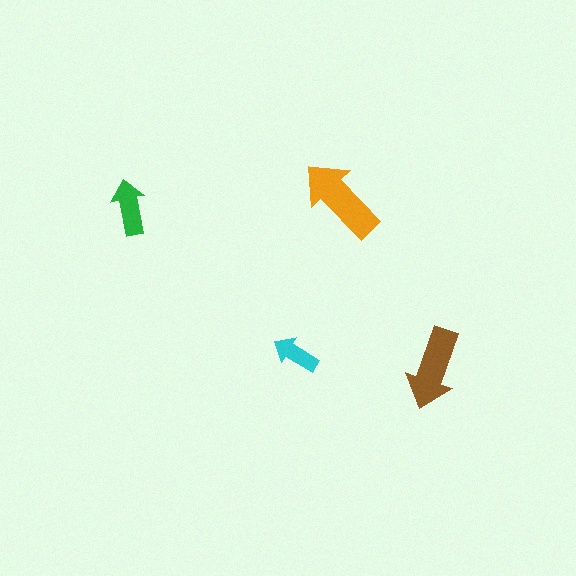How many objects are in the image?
There are 4 objects in the image.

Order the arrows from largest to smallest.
the orange one, the brown one, the green one, the cyan one.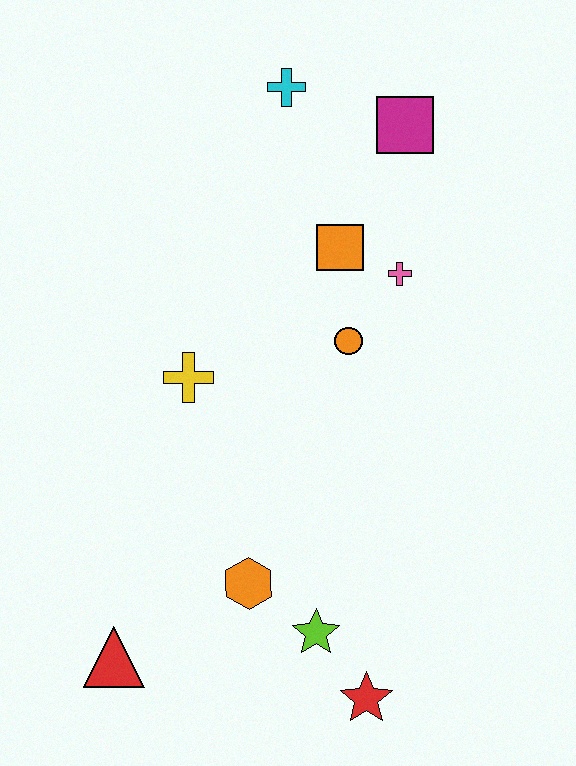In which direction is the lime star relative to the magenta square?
The lime star is below the magenta square.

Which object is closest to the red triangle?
The orange hexagon is closest to the red triangle.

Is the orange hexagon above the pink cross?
No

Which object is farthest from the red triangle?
The magenta square is farthest from the red triangle.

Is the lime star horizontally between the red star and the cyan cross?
Yes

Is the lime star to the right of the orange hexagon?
Yes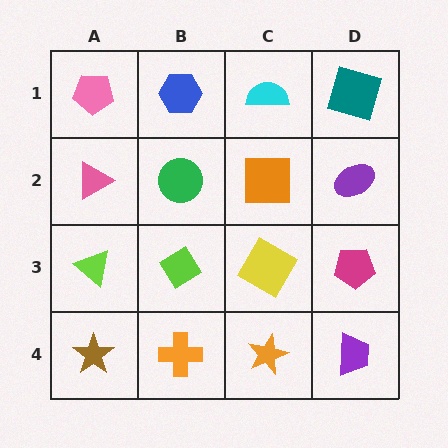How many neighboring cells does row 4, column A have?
2.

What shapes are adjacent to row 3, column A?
A pink triangle (row 2, column A), a brown star (row 4, column A), a lime diamond (row 3, column B).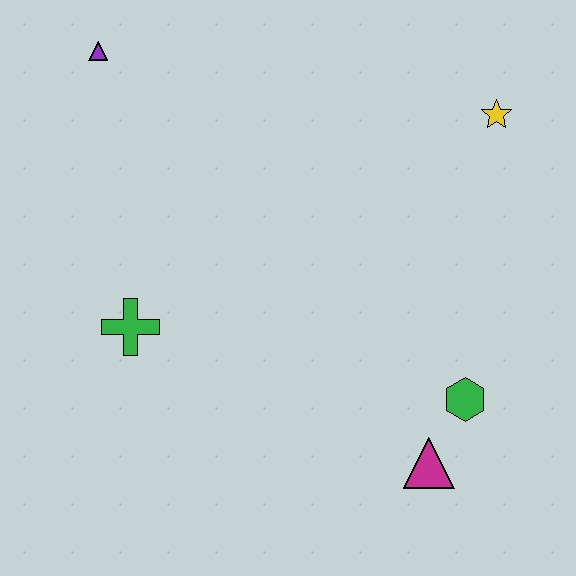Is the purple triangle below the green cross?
No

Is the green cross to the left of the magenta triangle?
Yes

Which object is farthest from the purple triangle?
The magenta triangle is farthest from the purple triangle.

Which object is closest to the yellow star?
The green hexagon is closest to the yellow star.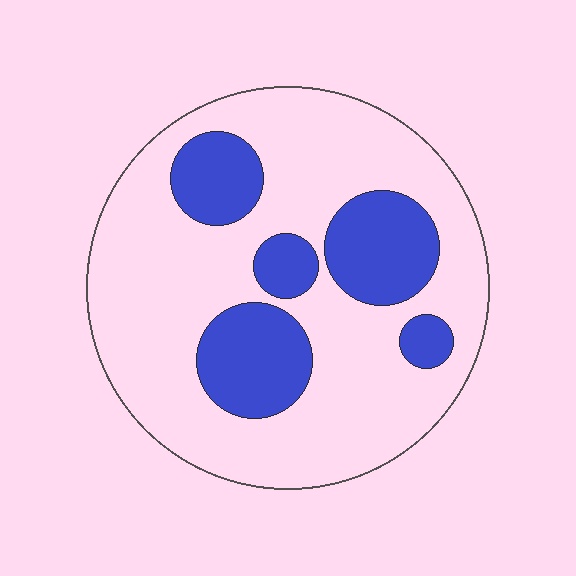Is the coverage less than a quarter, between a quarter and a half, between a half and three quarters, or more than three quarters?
Between a quarter and a half.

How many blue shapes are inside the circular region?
5.